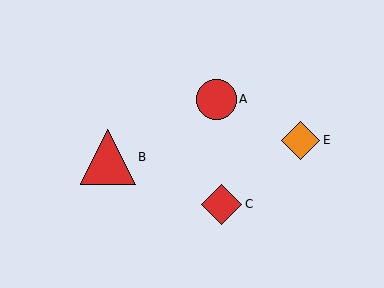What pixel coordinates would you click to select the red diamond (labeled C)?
Click at (222, 204) to select the red diamond C.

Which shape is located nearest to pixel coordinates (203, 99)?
The red circle (labeled A) at (216, 99) is nearest to that location.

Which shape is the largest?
The red triangle (labeled B) is the largest.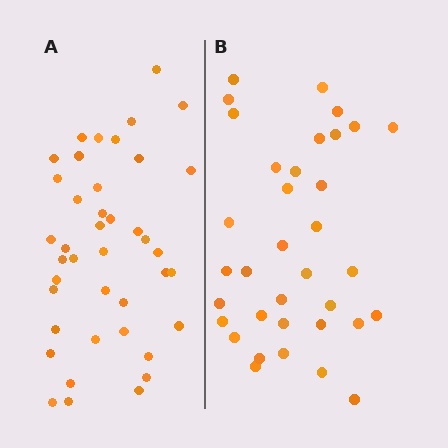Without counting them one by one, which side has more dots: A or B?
Region A (the left region) has more dots.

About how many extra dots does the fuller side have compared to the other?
Region A has about 6 more dots than region B.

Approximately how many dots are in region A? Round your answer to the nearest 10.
About 40 dots. (The exact count is 41, which rounds to 40.)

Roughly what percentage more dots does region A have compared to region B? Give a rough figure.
About 15% more.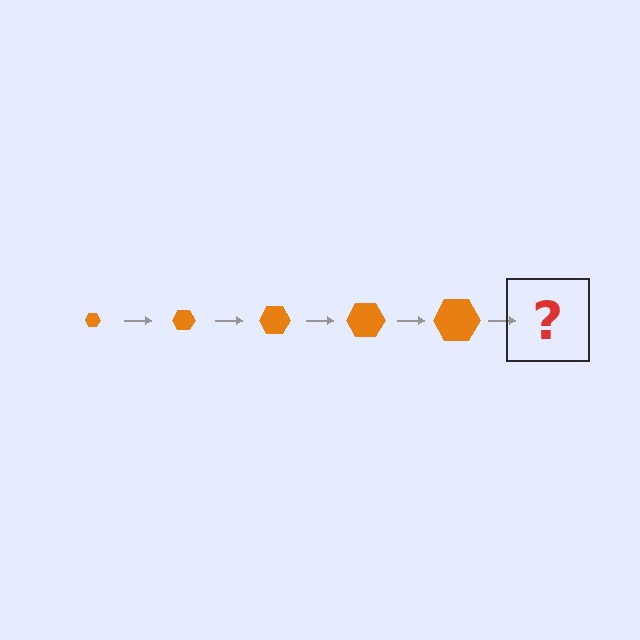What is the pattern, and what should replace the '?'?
The pattern is that the hexagon gets progressively larger each step. The '?' should be an orange hexagon, larger than the previous one.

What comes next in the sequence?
The next element should be an orange hexagon, larger than the previous one.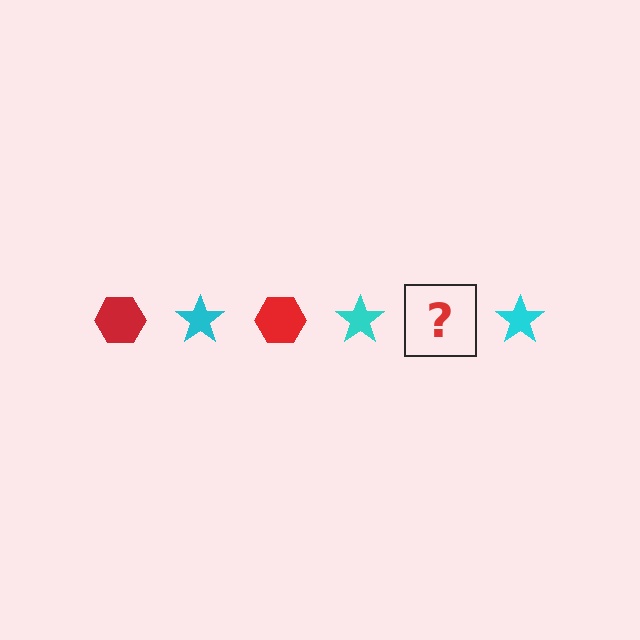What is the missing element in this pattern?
The missing element is a red hexagon.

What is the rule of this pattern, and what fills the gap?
The rule is that the pattern alternates between red hexagon and cyan star. The gap should be filled with a red hexagon.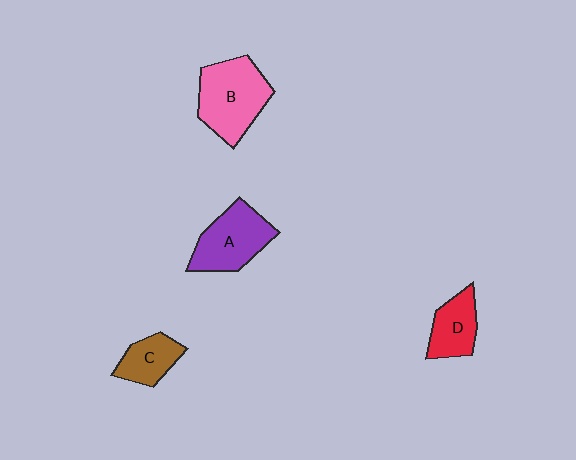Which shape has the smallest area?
Shape C (brown).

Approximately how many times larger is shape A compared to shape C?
Approximately 1.7 times.